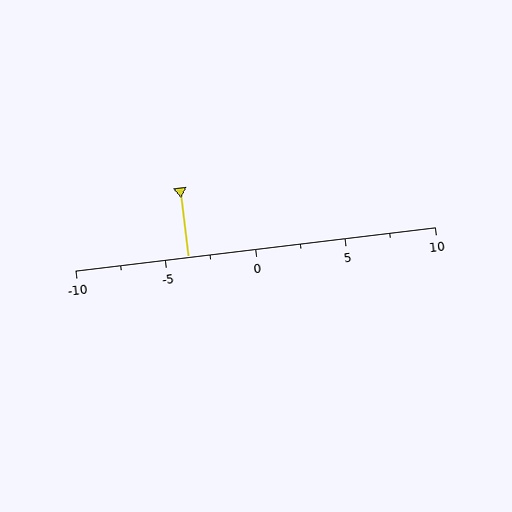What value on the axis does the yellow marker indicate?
The marker indicates approximately -3.8.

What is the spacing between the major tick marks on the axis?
The major ticks are spaced 5 apart.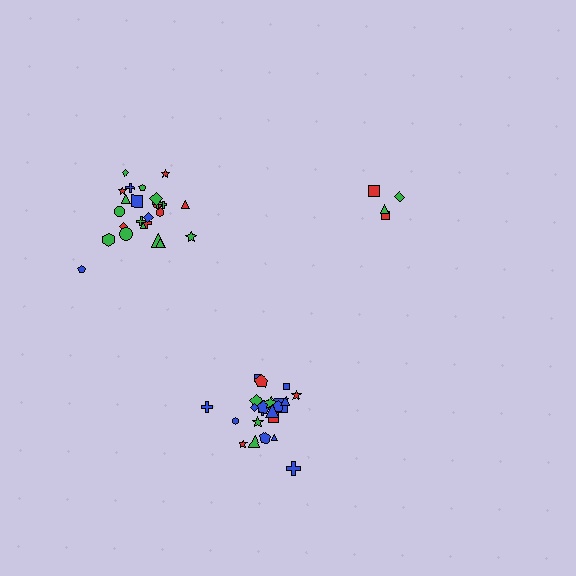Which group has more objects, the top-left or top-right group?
The top-left group.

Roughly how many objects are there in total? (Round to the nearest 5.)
Roughly 55 objects in total.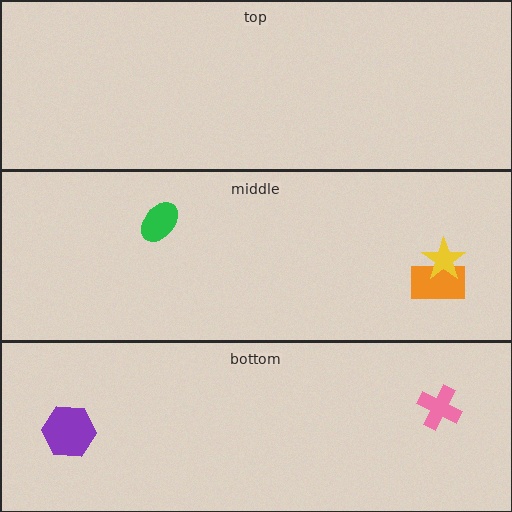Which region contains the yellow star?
The middle region.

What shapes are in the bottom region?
The pink cross, the purple hexagon.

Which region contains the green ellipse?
The middle region.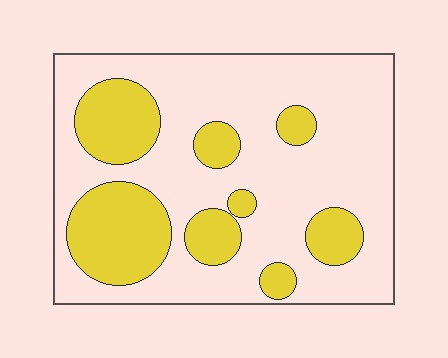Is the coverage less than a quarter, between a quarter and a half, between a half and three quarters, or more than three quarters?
Between a quarter and a half.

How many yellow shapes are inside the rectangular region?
8.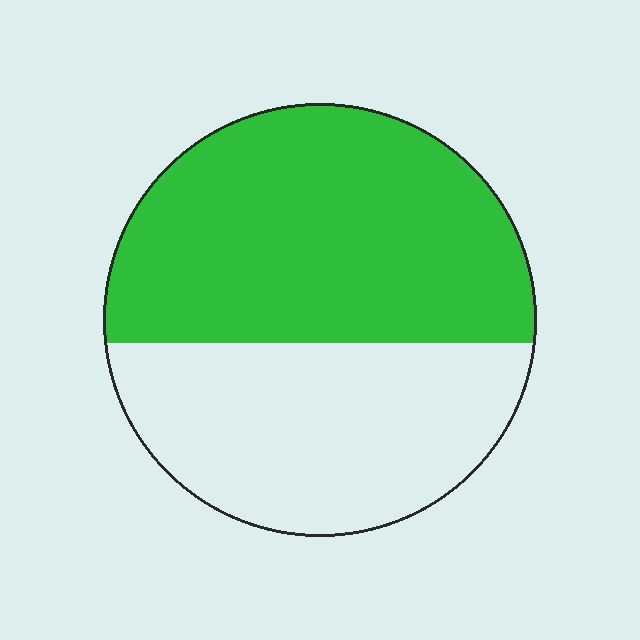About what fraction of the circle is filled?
About three fifths (3/5).